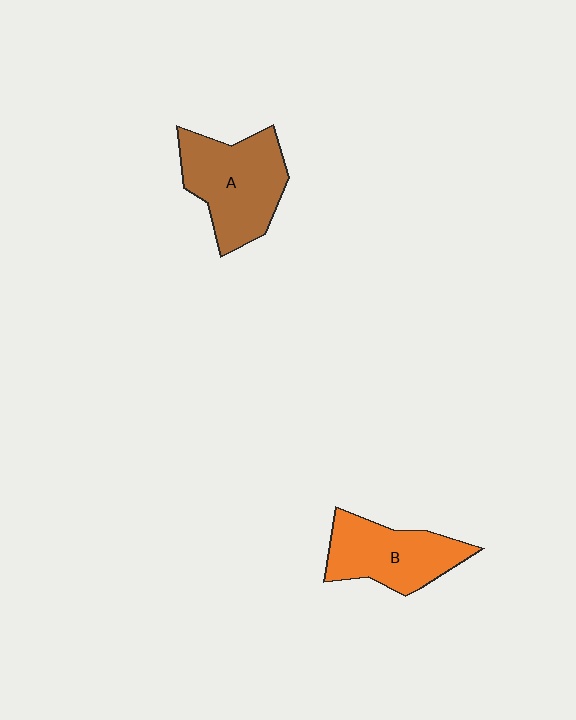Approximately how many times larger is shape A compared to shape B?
Approximately 1.2 times.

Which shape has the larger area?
Shape A (brown).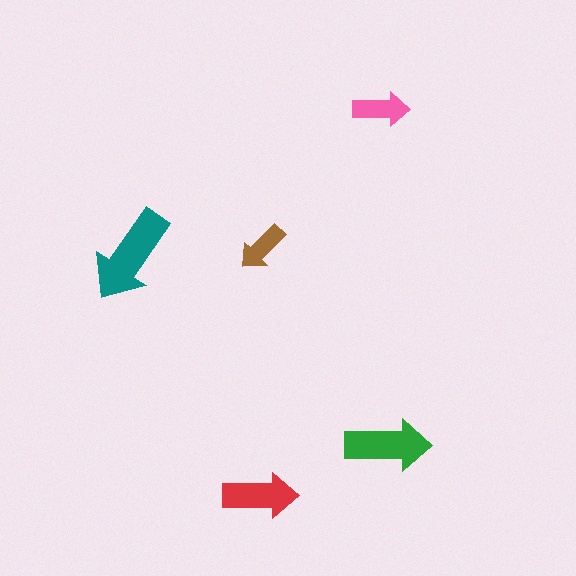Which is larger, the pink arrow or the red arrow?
The red one.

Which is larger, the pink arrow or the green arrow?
The green one.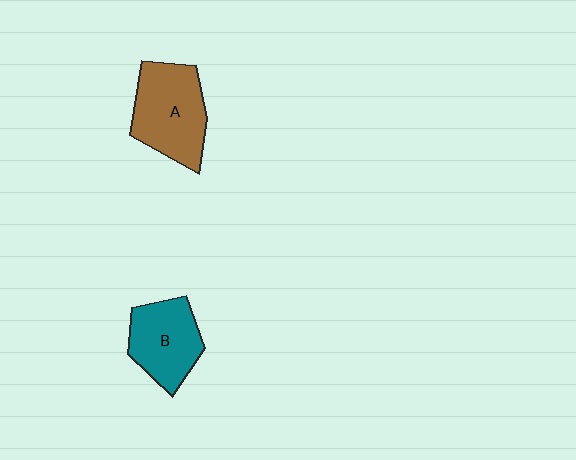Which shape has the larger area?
Shape A (brown).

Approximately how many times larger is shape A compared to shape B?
Approximately 1.2 times.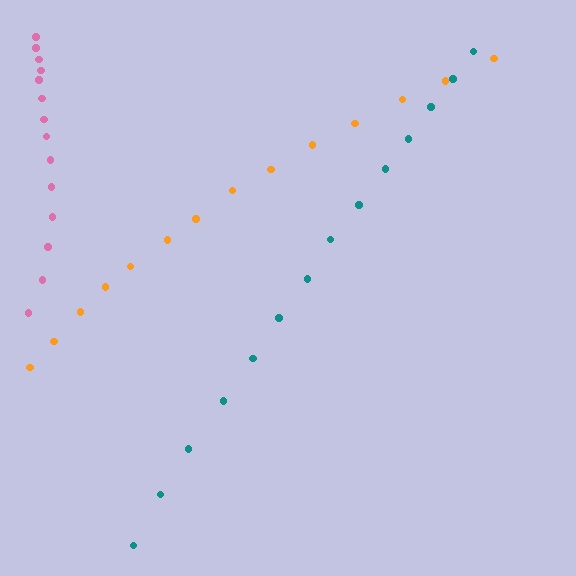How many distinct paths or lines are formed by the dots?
There are 3 distinct paths.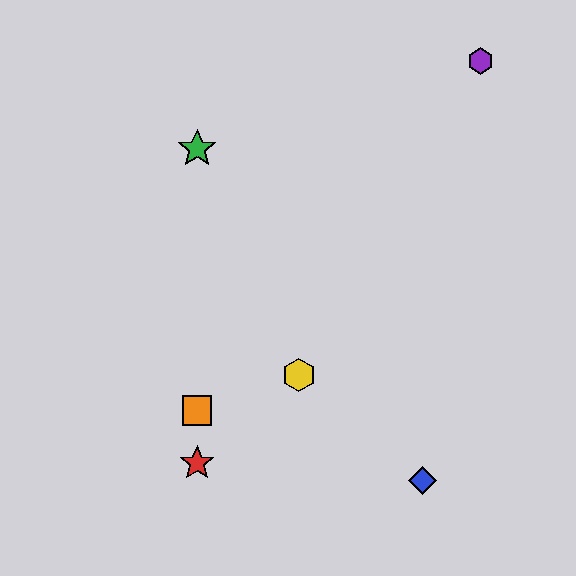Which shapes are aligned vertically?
The red star, the green star, the orange square are aligned vertically.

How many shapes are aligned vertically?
3 shapes (the red star, the green star, the orange square) are aligned vertically.